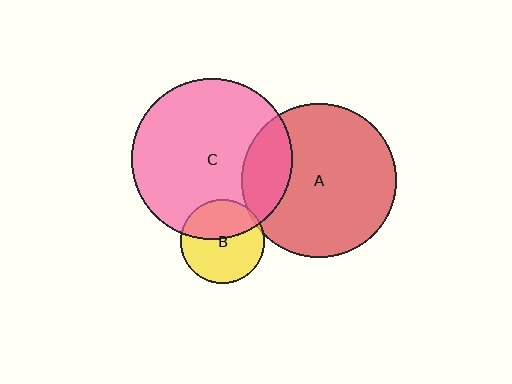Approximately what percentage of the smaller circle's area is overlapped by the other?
Approximately 20%.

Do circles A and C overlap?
Yes.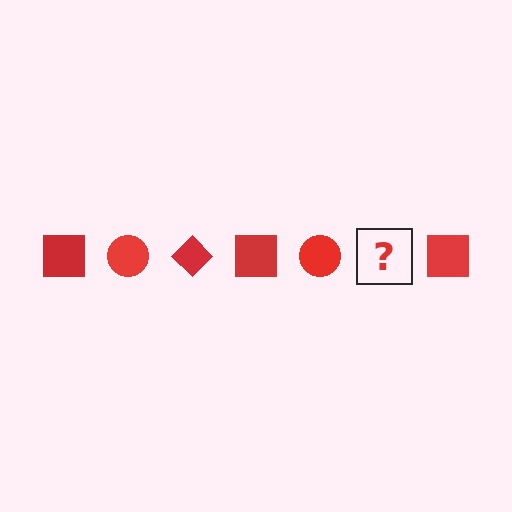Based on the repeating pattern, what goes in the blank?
The blank should be a red diamond.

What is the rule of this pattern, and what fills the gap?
The rule is that the pattern cycles through square, circle, diamond shapes in red. The gap should be filled with a red diamond.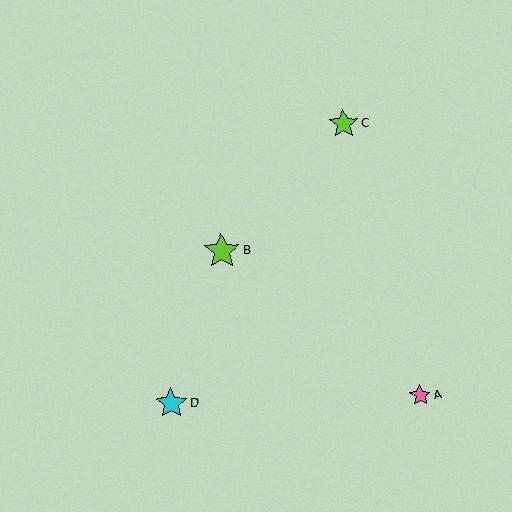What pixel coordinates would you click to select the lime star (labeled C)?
Click at (343, 123) to select the lime star C.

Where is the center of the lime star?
The center of the lime star is at (222, 251).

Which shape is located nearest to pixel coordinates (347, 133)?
The lime star (labeled C) at (343, 123) is nearest to that location.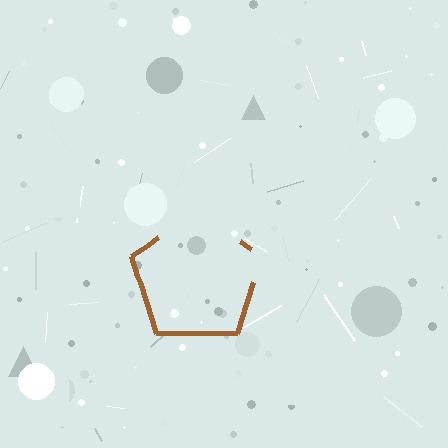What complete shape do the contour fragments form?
The contour fragments form a pentagon.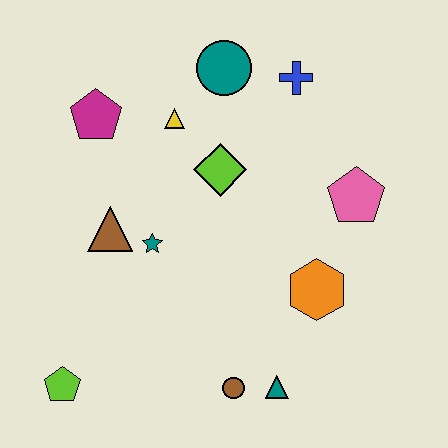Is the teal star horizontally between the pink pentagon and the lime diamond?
No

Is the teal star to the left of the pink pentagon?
Yes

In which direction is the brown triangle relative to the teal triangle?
The brown triangle is to the left of the teal triangle.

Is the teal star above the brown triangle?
No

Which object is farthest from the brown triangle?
The pink pentagon is farthest from the brown triangle.